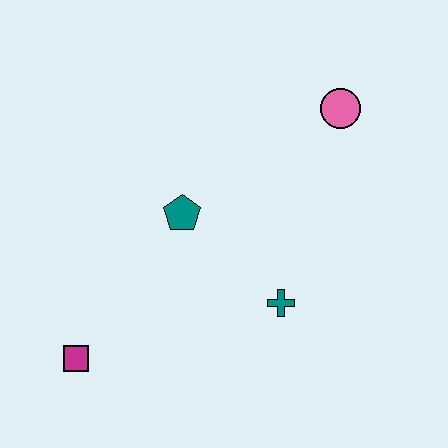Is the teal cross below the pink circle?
Yes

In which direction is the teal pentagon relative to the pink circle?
The teal pentagon is to the left of the pink circle.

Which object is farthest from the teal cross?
The magenta square is farthest from the teal cross.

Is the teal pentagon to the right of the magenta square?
Yes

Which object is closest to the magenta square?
The teal pentagon is closest to the magenta square.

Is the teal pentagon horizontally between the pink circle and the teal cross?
No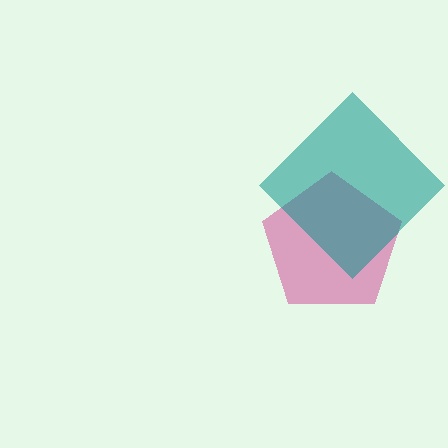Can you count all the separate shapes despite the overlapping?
Yes, there are 2 separate shapes.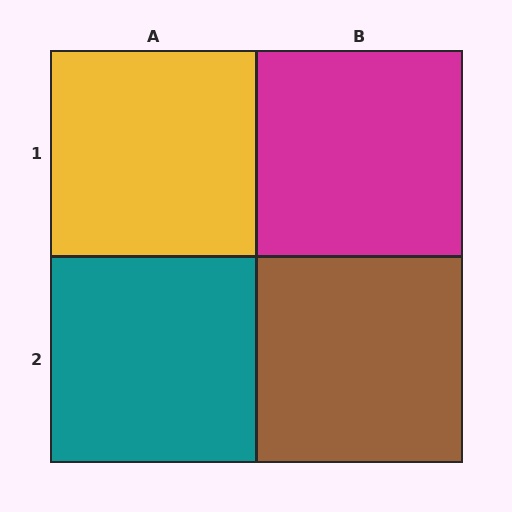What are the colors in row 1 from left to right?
Yellow, magenta.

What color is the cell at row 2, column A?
Teal.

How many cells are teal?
1 cell is teal.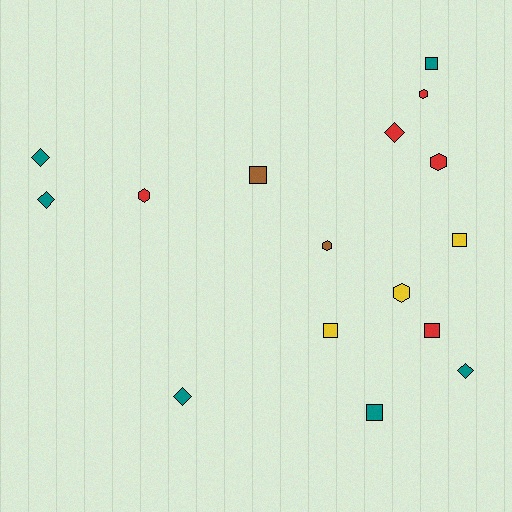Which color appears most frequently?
Teal, with 6 objects.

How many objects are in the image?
There are 16 objects.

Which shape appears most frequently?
Square, with 6 objects.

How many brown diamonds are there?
There are no brown diamonds.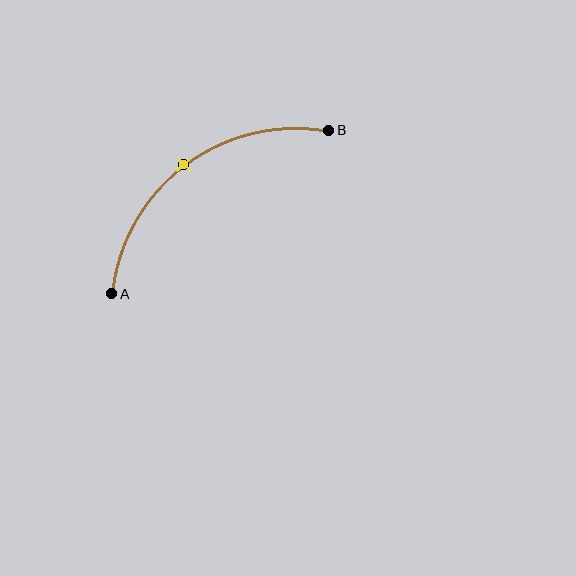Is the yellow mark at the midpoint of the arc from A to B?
Yes. The yellow mark lies on the arc at equal arc-length from both A and B — it is the arc midpoint.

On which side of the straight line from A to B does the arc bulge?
The arc bulges above and to the left of the straight line connecting A and B.